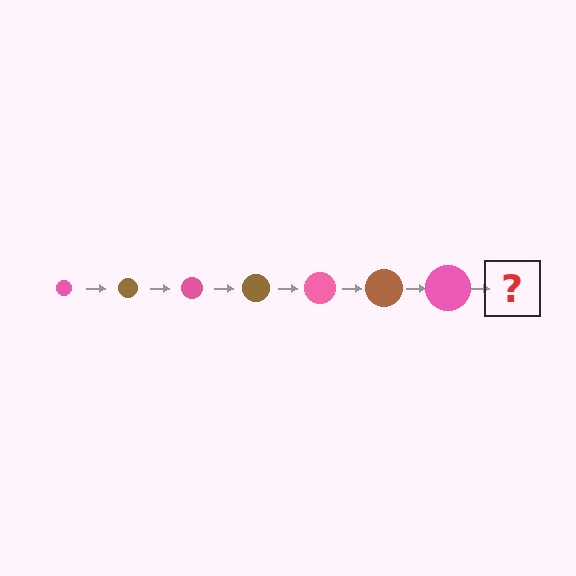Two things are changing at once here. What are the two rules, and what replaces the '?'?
The two rules are that the circle grows larger each step and the color cycles through pink and brown. The '?' should be a brown circle, larger than the previous one.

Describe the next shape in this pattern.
It should be a brown circle, larger than the previous one.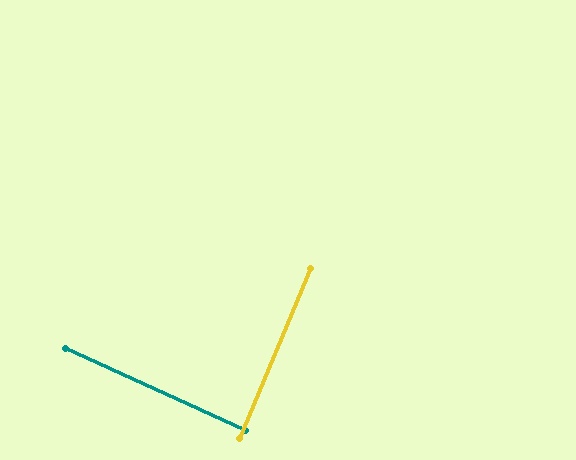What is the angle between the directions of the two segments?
Approximately 88 degrees.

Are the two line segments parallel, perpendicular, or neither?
Perpendicular — they meet at approximately 88°.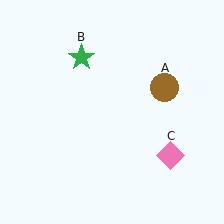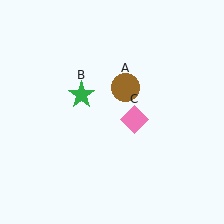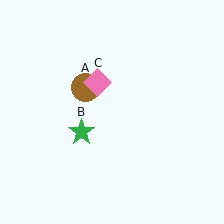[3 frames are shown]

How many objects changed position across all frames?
3 objects changed position: brown circle (object A), green star (object B), pink diamond (object C).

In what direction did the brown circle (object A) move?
The brown circle (object A) moved left.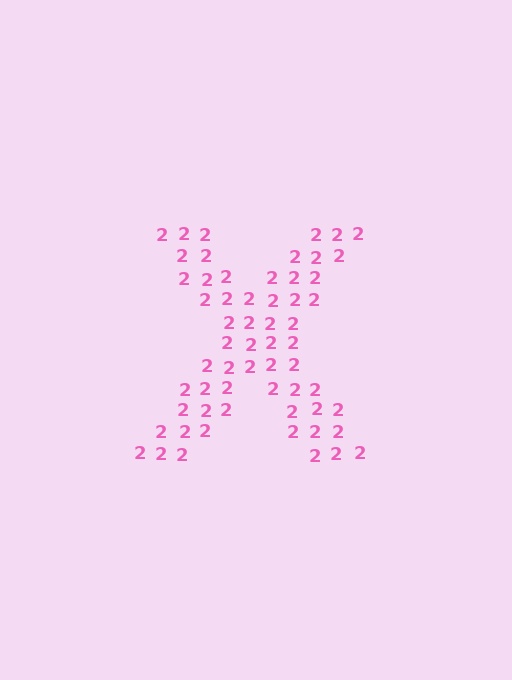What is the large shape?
The large shape is the letter X.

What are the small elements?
The small elements are digit 2's.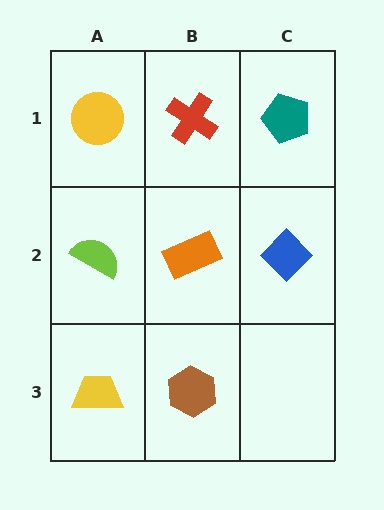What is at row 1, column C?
A teal pentagon.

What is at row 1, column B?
A red cross.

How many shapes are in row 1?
3 shapes.